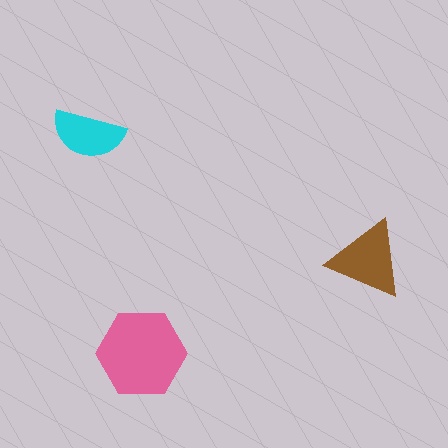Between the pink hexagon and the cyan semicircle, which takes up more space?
The pink hexagon.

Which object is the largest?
The pink hexagon.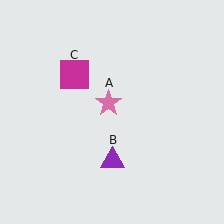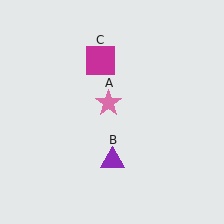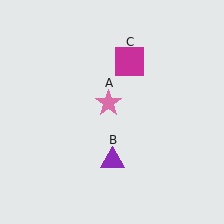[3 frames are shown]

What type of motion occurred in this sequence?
The magenta square (object C) rotated clockwise around the center of the scene.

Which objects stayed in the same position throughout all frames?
Pink star (object A) and purple triangle (object B) remained stationary.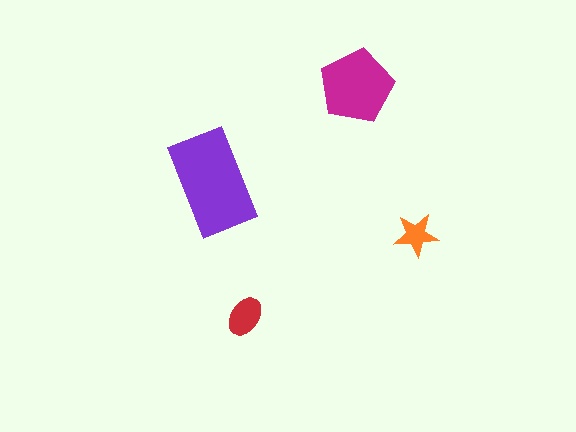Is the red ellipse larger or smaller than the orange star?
Larger.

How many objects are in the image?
There are 4 objects in the image.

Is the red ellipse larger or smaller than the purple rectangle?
Smaller.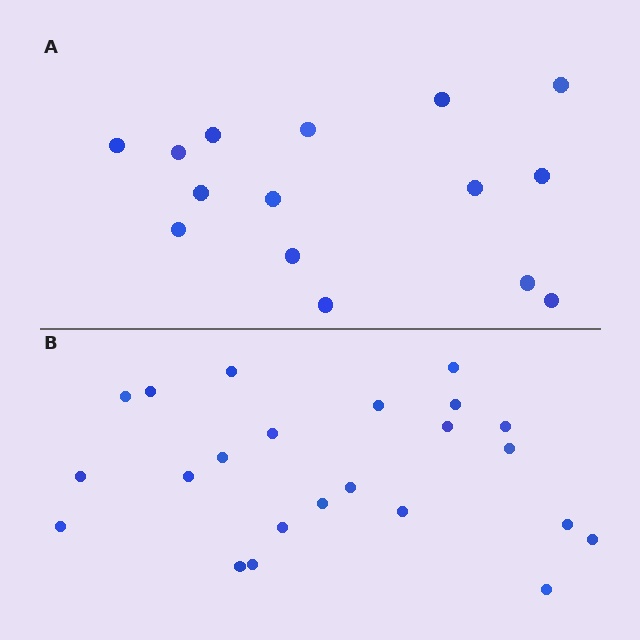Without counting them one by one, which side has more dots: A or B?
Region B (the bottom region) has more dots.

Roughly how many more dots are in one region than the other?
Region B has roughly 8 or so more dots than region A.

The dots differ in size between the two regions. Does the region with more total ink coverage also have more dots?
No. Region A has more total ink coverage because its dots are larger, but region B actually contains more individual dots. Total area can be misleading — the number of items is what matters here.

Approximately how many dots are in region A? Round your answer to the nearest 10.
About 20 dots. (The exact count is 15, which rounds to 20.)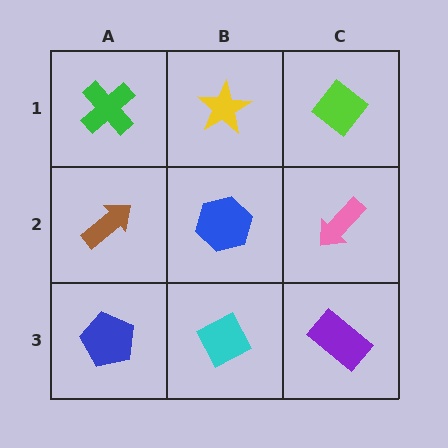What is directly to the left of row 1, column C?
A yellow star.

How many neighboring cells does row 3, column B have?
3.